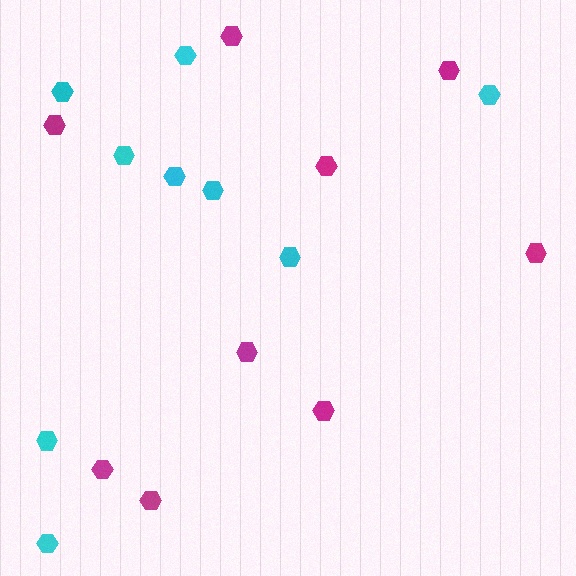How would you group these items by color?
There are 2 groups: one group of cyan hexagons (9) and one group of magenta hexagons (9).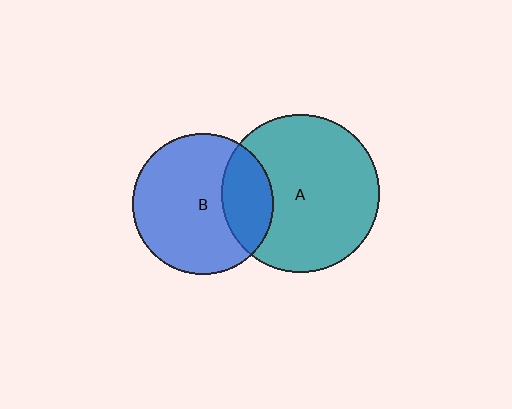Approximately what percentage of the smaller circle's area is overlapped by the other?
Approximately 25%.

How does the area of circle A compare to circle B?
Approximately 1.3 times.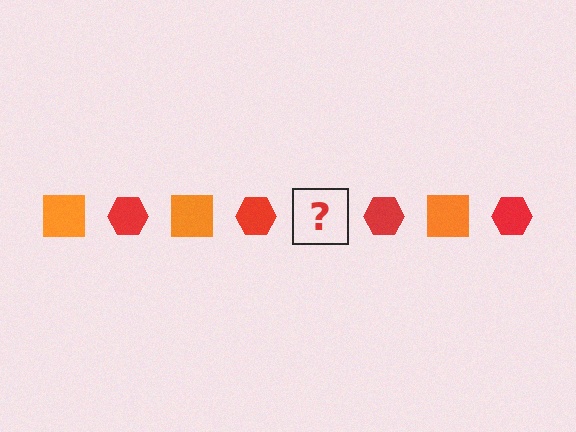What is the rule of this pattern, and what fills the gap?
The rule is that the pattern alternates between orange square and red hexagon. The gap should be filled with an orange square.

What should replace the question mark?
The question mark should be replaced with an orange square.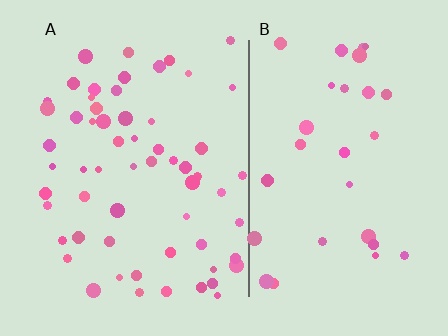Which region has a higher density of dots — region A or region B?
A (the left).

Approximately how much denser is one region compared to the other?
Approximately 2.0× — region A over region B.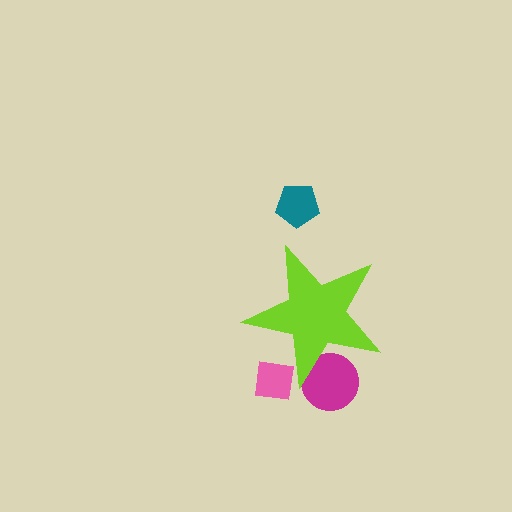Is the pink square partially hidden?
Yes, the pink square is partially hidden behind the lime star.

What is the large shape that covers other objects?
A lime star.